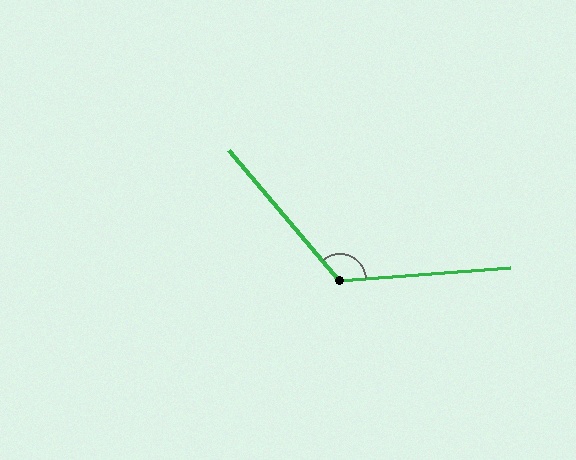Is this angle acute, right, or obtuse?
It is obtuse.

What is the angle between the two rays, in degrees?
Approximately 126 degrees.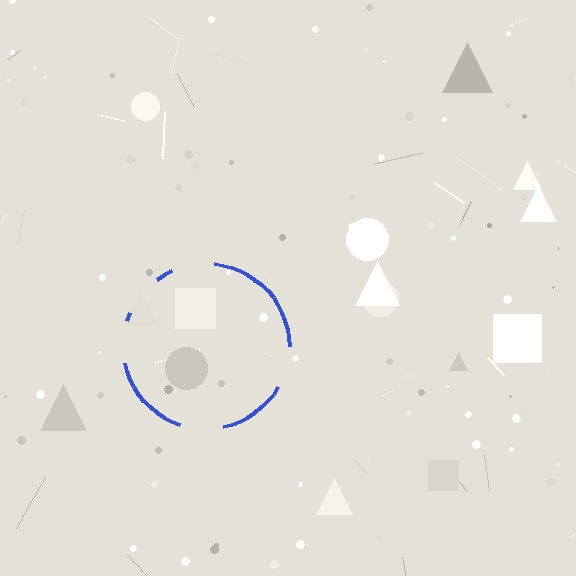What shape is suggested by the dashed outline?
The dashed outline suggests a circle.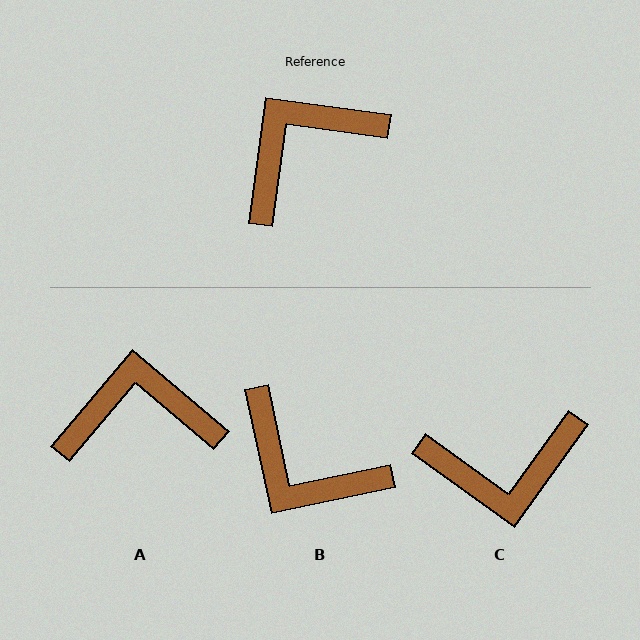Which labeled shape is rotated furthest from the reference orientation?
C, about 152 degrees away.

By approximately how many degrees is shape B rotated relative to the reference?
Approximately 110 degrees counter-clockwise.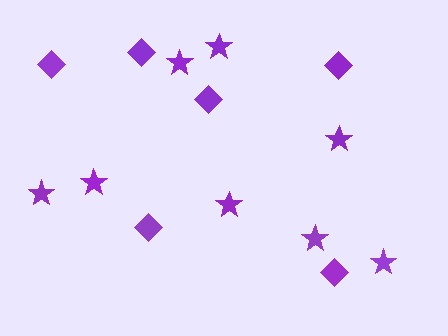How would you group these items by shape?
There are 2 groups: one group of stars (8) and one group of diamonds (6).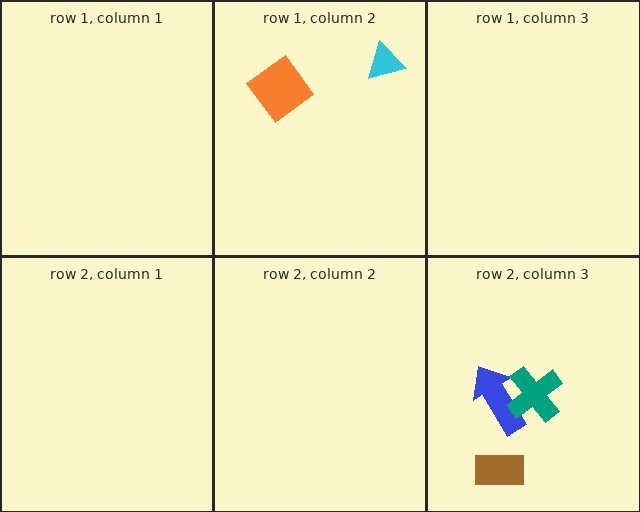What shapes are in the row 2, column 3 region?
The blue arrow, the brown rectangle, the teal cross.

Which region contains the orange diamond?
The row 1, column 2 region.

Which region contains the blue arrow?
The row 2, column 3 region.